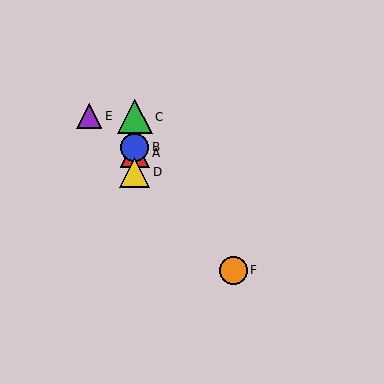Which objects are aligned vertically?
Objects A, B, C, D are aligned vertically.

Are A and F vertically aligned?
No, A is at x≈135 and F is at x≈233.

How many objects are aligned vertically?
4 objects (A, B, C, D) are aligned vertically.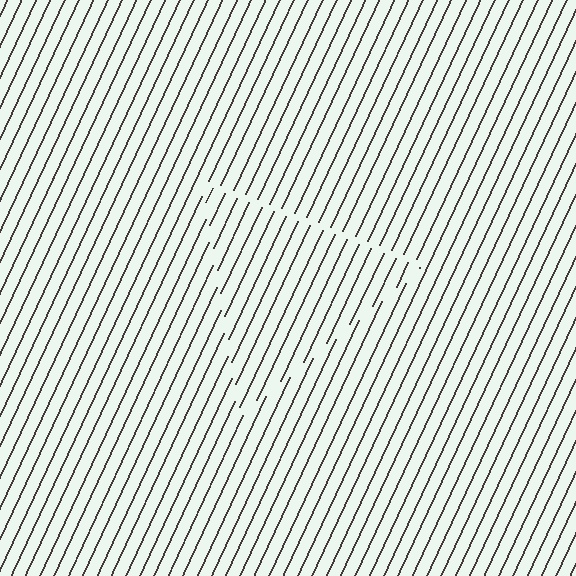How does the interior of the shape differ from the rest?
The interior of the shape contains the same grating, shifted by half a period — the contour is defined by the phase discontinuity where line-ends from the inner and outer gratings abut.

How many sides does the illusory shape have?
3 sides — the line-ends trace a triangle.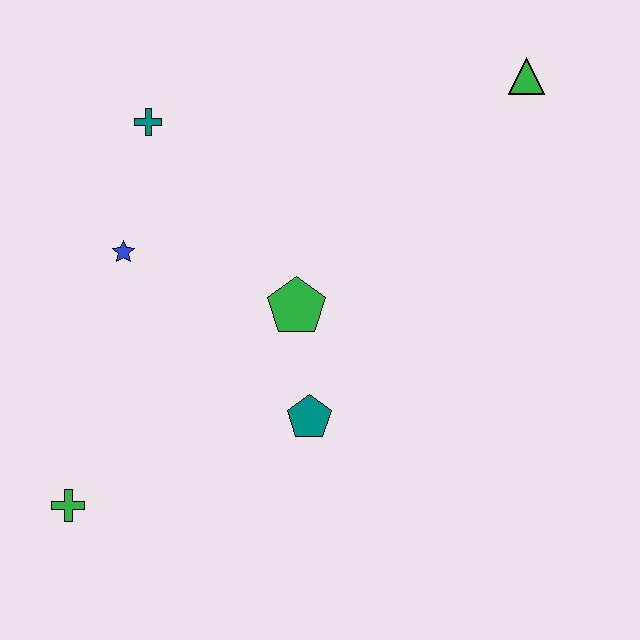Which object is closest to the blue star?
The teal cross is closest to the blue star.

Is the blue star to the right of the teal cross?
No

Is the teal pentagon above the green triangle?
No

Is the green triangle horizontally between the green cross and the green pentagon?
No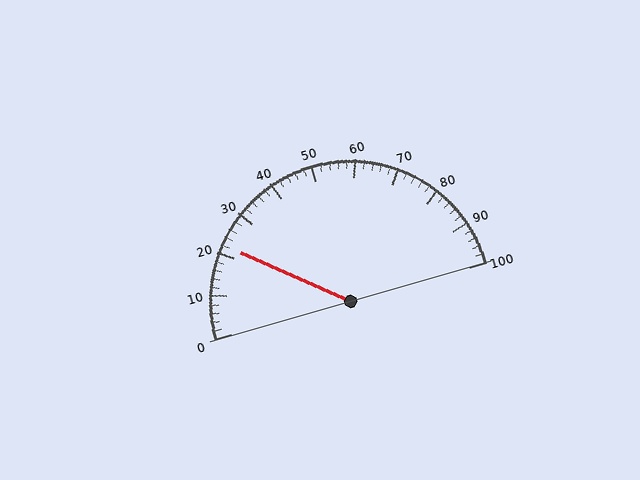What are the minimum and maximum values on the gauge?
The gauge ranges from 0 to 100.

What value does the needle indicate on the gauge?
The needle indicates approximately 22.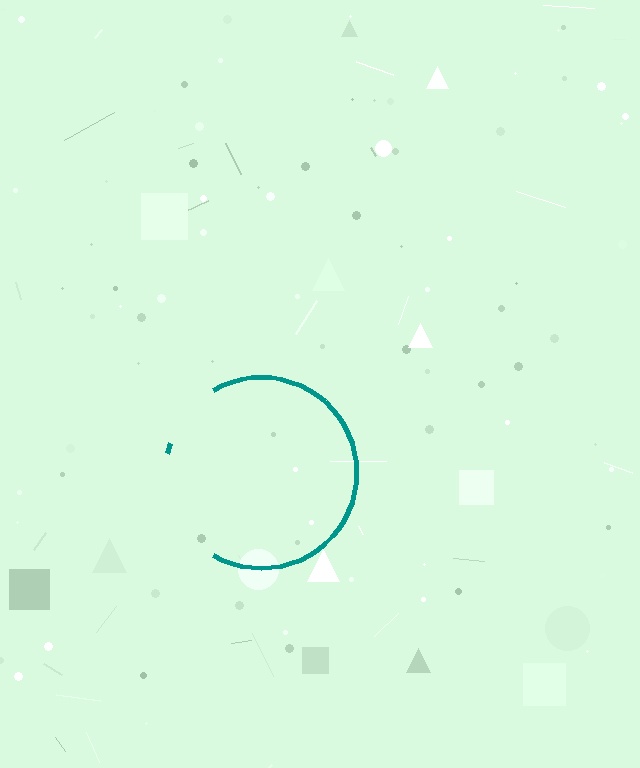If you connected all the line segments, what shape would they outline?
They would outline a circle.